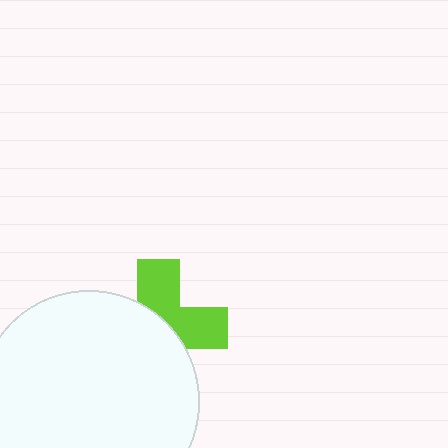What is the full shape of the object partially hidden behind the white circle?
The partially hidden object is a lime cross.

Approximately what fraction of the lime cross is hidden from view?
Roughly 56% of the lime cross is hidden behind the white circle.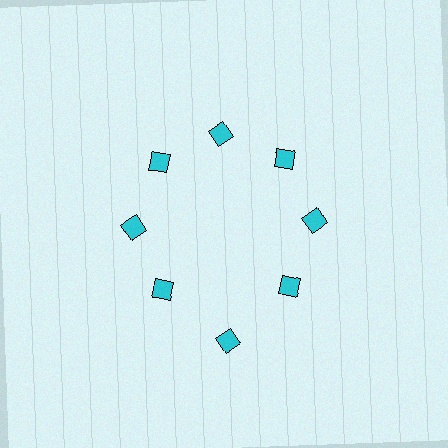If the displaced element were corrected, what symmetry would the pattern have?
It would have 8-fold rotational symmetry — the pattern would map onto itself every 45 degrees.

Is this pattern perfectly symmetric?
No. The 8 cyan diamonds are arranged in a ring, but one element near the 6 o'clock position is pushed outward from the center, breaking the 8-fold rotational symmetry.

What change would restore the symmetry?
The symmetry would be restored by moving it inward, back onto the ring so that all 8 diamonds sit at equal angles and equal distance from the center.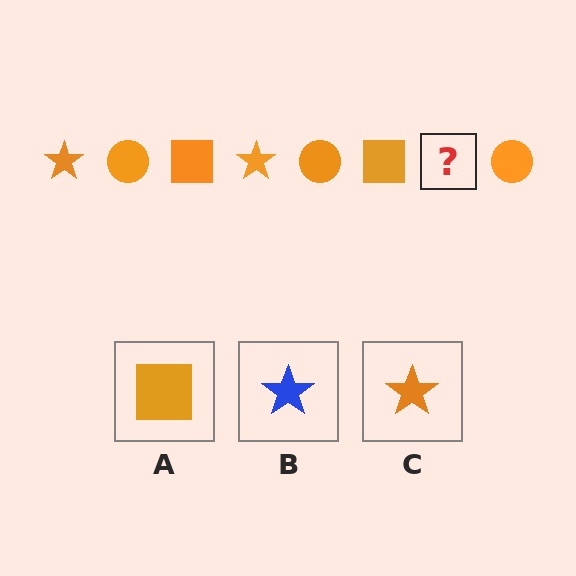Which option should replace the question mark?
Option C.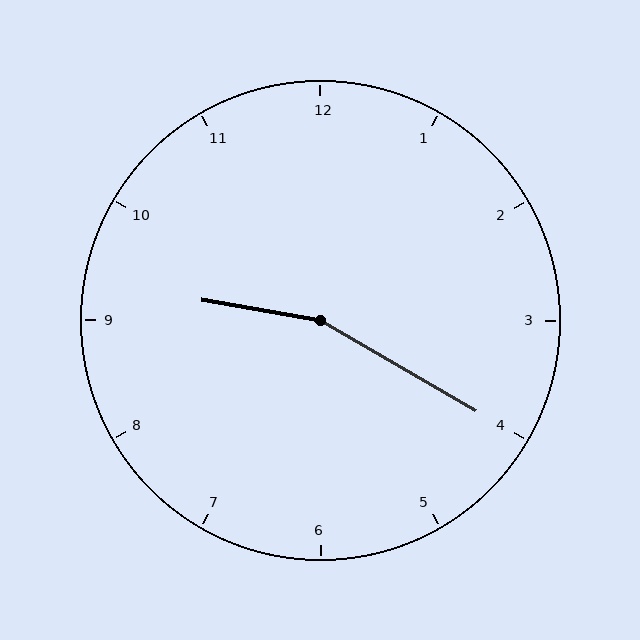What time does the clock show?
9:20.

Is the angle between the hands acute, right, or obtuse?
It is obtuse.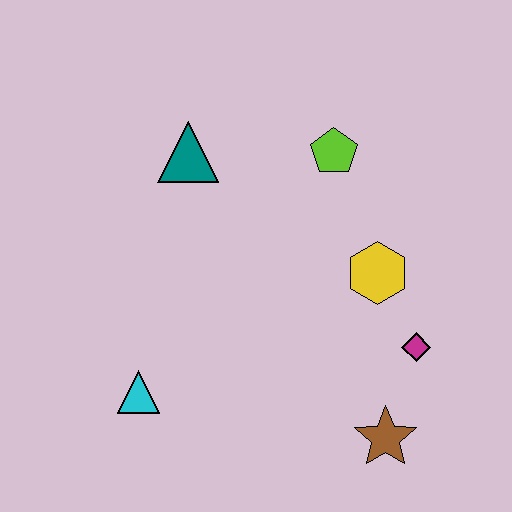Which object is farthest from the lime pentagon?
The cyan triangle is farthest from the lime pentagon.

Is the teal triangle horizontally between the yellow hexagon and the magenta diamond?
No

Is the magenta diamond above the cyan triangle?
Yes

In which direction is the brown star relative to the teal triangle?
The brown star is below the teal triangle.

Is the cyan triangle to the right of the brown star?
No